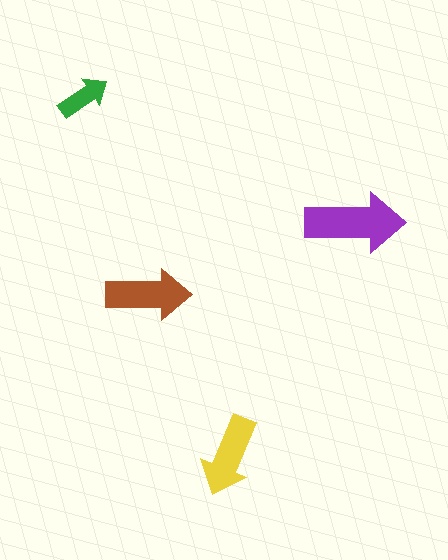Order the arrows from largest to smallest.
the purple one, the brown one, the yellow one, the green one.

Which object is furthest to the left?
The green arrow is leftmost.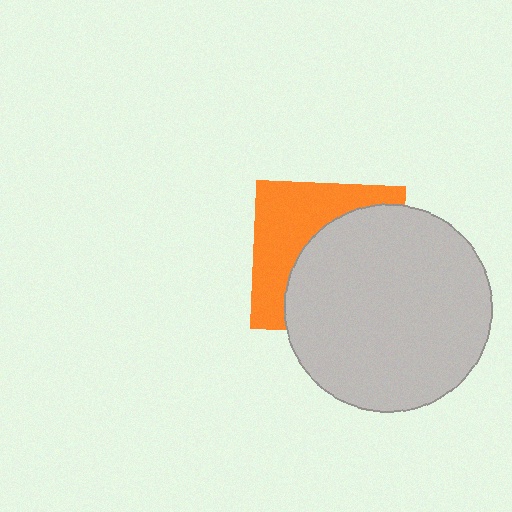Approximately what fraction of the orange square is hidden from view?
Roughly 58% of the orange square is hidden behind the light gray circle.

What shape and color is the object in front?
The object in front is a light gray circle.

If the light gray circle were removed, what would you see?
You would see the complete orange square.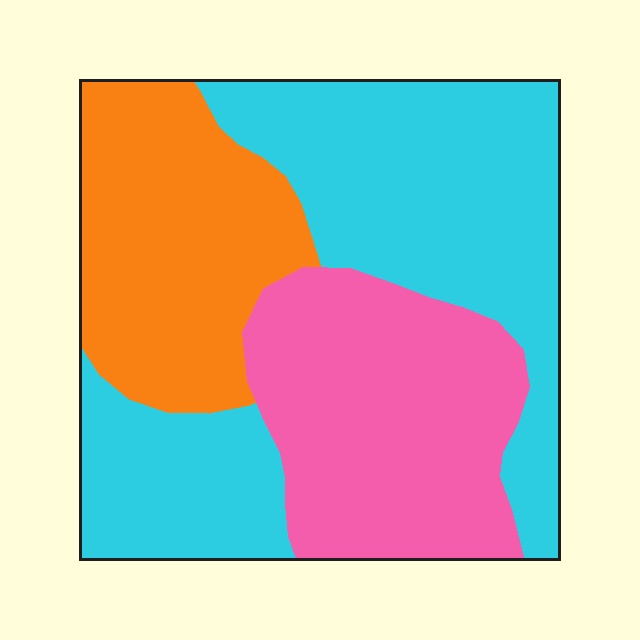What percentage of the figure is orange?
Orange takes up about one quarter (1/4) of the figure.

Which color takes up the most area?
Cyan, at roughly 45%.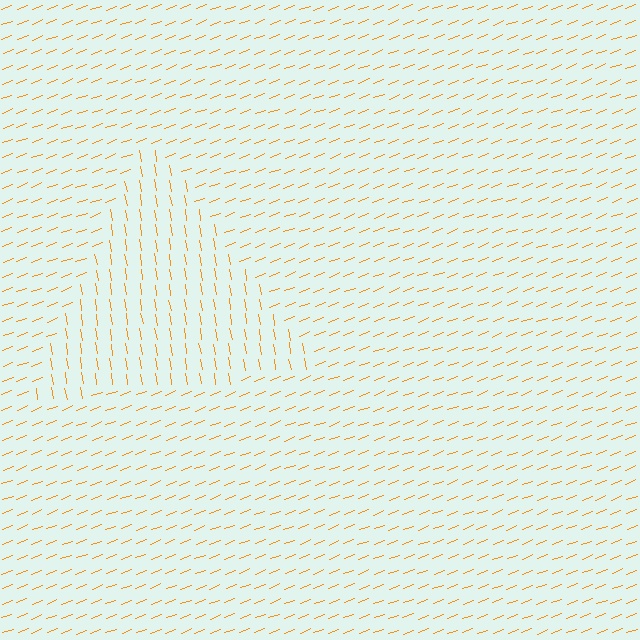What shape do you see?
I see a triangle.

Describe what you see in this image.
The image is filled with small orange line segments. A triangle region in the image has lines oriented differently from the surrounding lines, creating a visible texture boundary.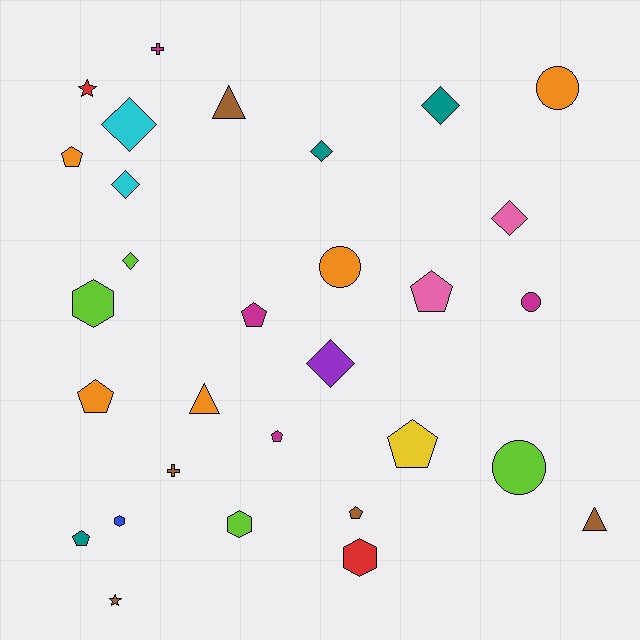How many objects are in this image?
There are 30 objects.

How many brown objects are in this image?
There are 5 brown objects.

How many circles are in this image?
There are 4 circles.